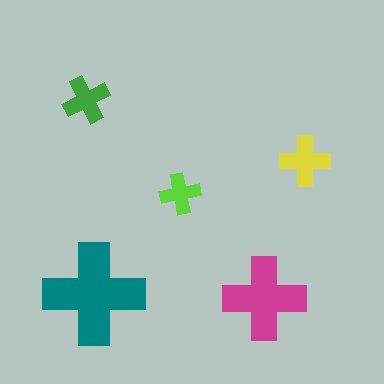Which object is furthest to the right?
The yellow cross is rightmost.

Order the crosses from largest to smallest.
the teal one, the magenta one, the yellow one, the green one, the lime one.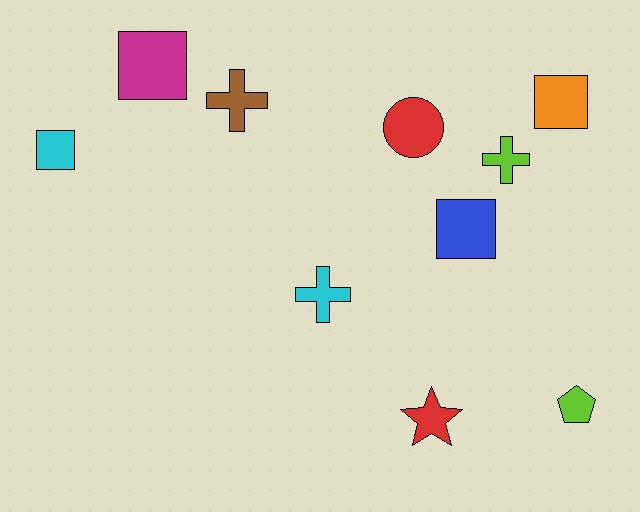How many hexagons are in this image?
There are no hexagons.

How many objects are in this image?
There are 10 objects.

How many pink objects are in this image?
There are no pink objects.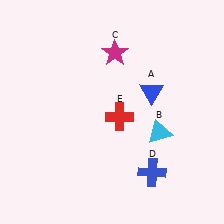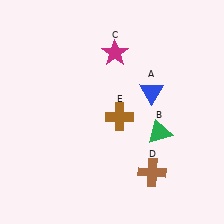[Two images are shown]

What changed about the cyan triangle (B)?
In Image 1, B is cyan. In Image 2, it changed to green.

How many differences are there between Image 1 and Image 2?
There are 3 differences between the two images.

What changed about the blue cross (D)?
In Image 1, D is blue. In Image 2, it changed to brown.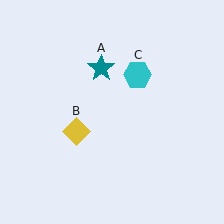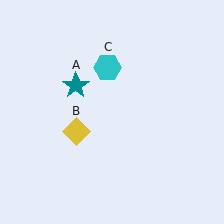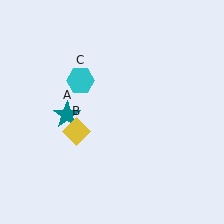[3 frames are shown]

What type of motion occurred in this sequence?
The teal star (object A), cyan hexagon (object C) rotated counterclockwise around the center of the scene.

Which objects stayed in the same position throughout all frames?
Yellow diamond (object B) remained stationary.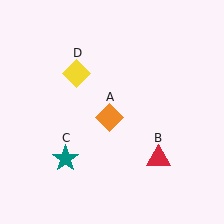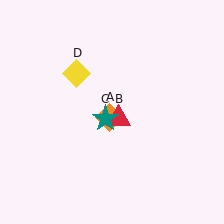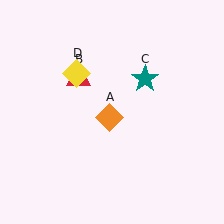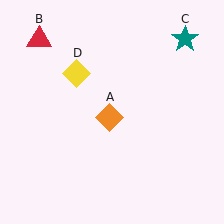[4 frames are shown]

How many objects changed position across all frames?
2 objects changed position: red triangle (object B), teal star (object C).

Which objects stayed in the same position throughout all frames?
Orange diamond (object A) and yellow diamond (object D) remained stationary.